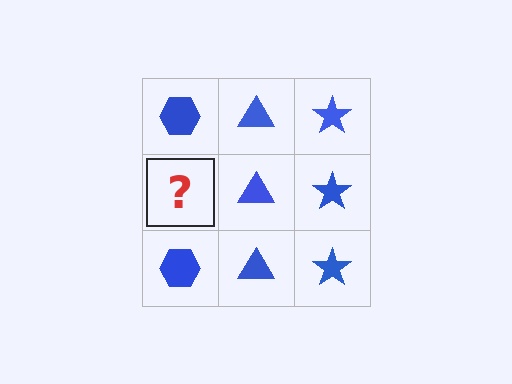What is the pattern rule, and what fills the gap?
The rule is that each column has a consistent shape. The gap should be filled with a blue hexagon.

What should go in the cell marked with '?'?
The missing cell should contain a blue hexagon.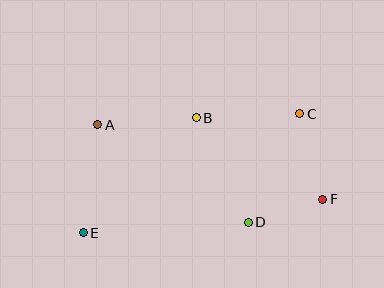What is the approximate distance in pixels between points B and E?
The distance between B and E is approximately 162 pixels.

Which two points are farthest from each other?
Points C and E are farthest from each other.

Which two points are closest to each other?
Points D and F are closest to each other.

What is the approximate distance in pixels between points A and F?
The distance between A and F is approximately 237 pixels.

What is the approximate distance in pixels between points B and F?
The distance between B and F is approximately 150 pixels.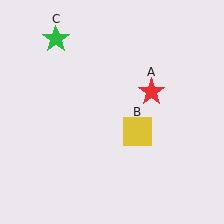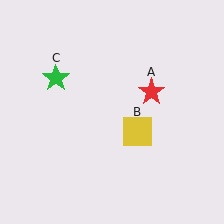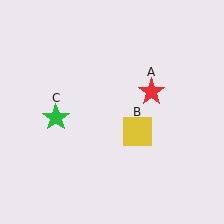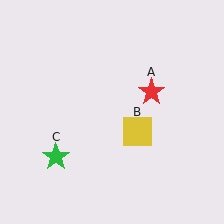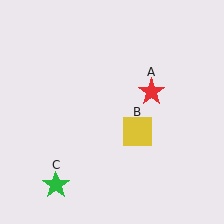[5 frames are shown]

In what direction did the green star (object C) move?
The green star (object C) moved down.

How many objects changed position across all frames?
1 object changed position: green star (object C).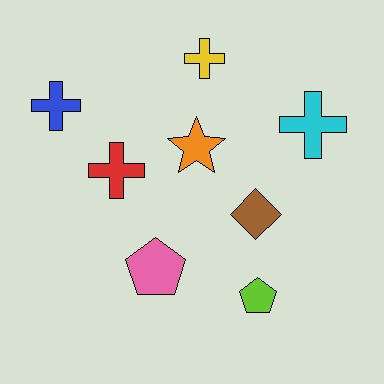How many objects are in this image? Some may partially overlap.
There are 8 objects.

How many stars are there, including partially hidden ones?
There is 1 star.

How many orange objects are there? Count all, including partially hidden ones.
There is 1 orange object.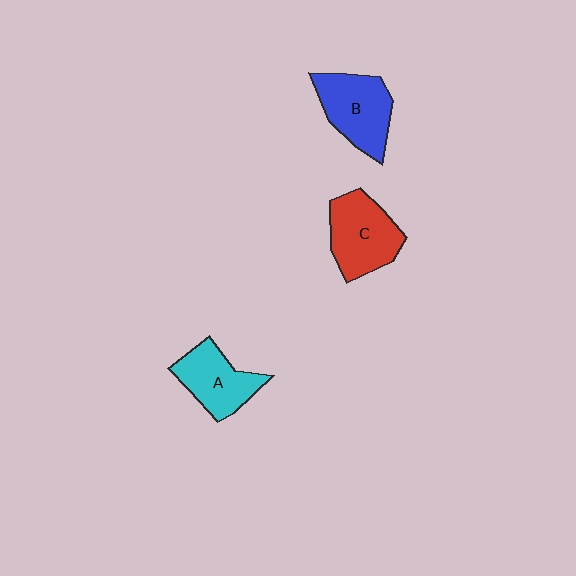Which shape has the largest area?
Shape C (red).